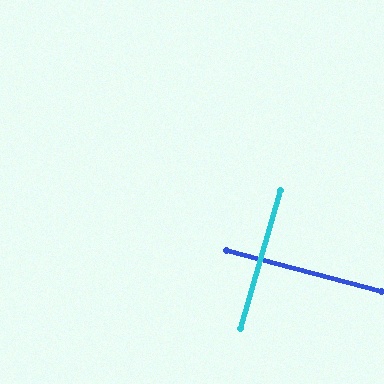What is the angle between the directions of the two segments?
Approximately 89 degrees.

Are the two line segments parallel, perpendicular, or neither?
Perpendicular — they meet at approximately 89°.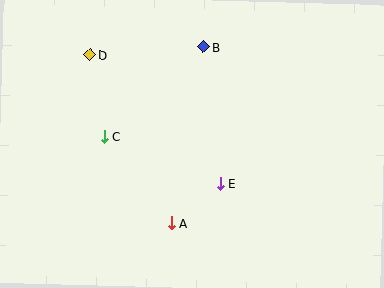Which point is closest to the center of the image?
Point E at (220, 183) is closest to the center.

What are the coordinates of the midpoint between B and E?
The midpoint between B and E is at (212, 115).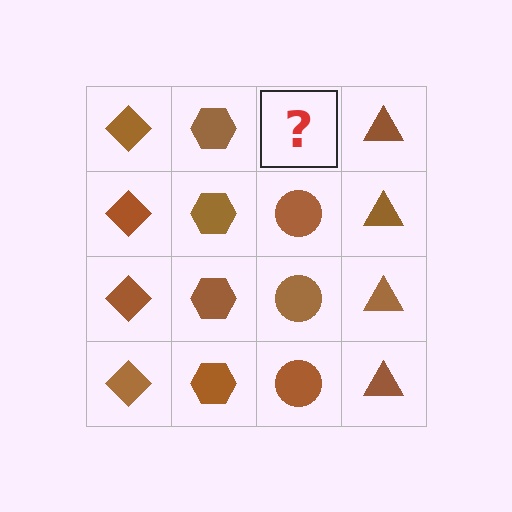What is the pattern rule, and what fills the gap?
The rule is that each column has a consistent shape. The gap should be filled with a brown circle.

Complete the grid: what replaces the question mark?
The question mark should be replaced with a brown circle.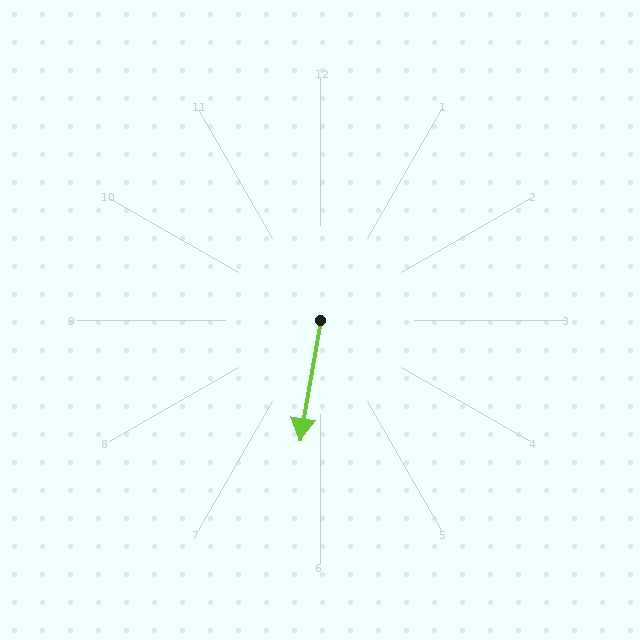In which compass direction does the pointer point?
South.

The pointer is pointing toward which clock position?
Roughly 6 o'clock.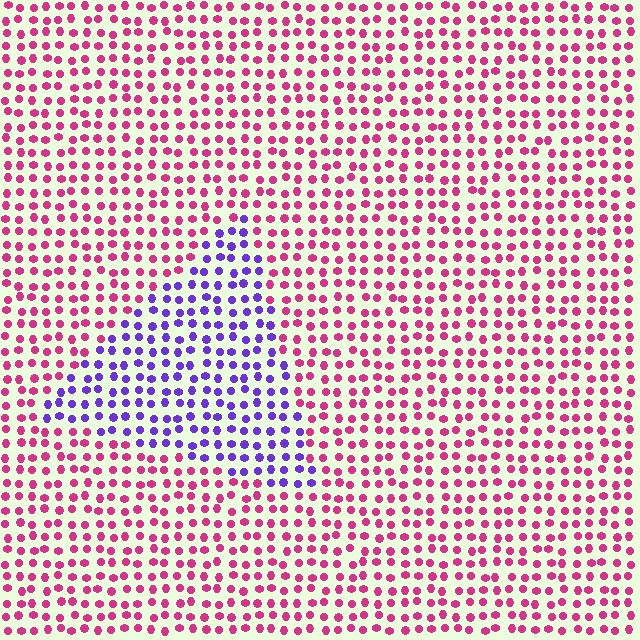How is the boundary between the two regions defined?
The boundary is defined purely by a slight shift in hue (about 65 degrees). Spacing, size, and orientation are identical on both sides.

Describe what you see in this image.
The image is filled with small magenta elements in a uniform arrangement. A triangle-shaped region is visible where the elements are tinted to a slightly different hue, forming a subtle color boundary.